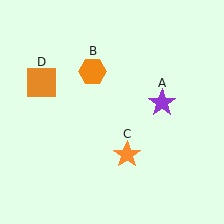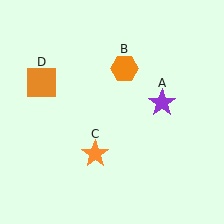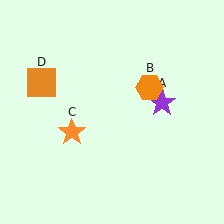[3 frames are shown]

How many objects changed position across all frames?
2 objects changed position: orange hexagon (object B), orange star (object C).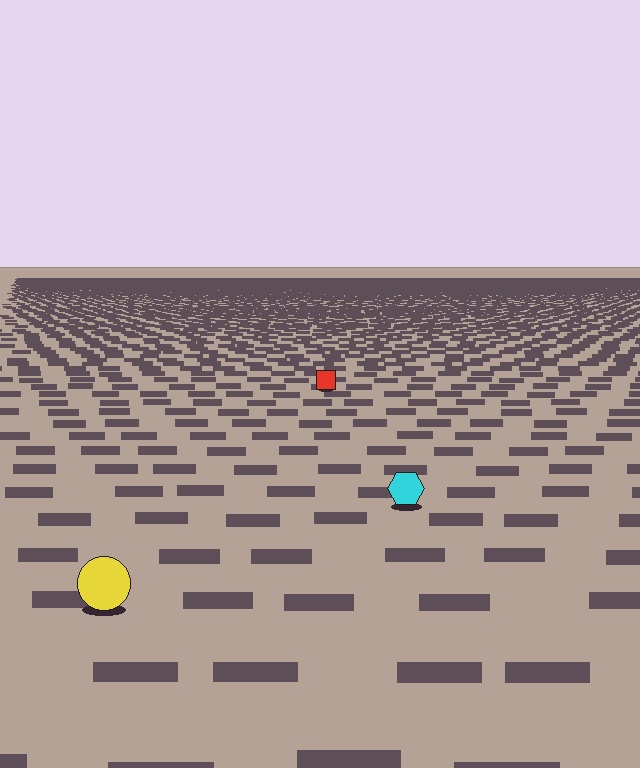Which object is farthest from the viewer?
The red square is farthest from the viewer. It appears smaller and the ground texture around it is denser.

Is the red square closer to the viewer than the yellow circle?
No. The yellow circle is closer — you can tell from the texture gradient: the ground texture is coarser near it.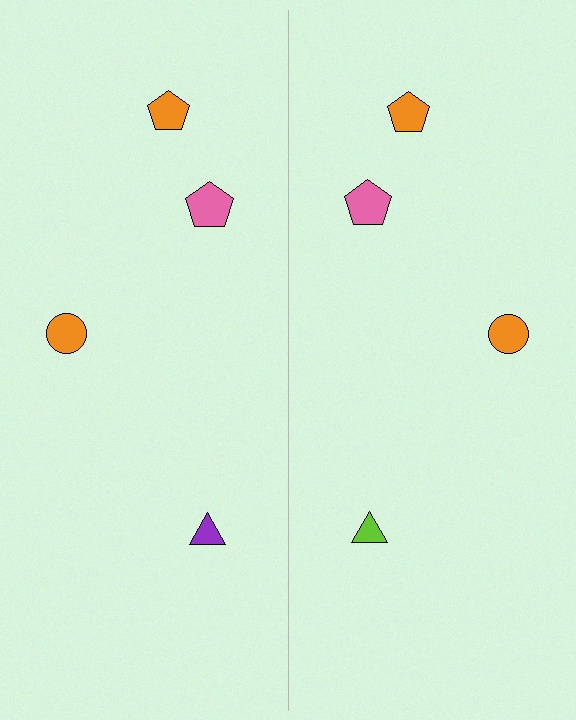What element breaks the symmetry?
The lime triangle on the right side breaks the symmetry — its mirror counterpart is purple.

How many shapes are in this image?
There are 8 shapes in this image.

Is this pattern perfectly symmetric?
No, the pattern is not perfectly symmetric. The lime triangle on the right side breaks the symmetry — its mirror counterpart is purple.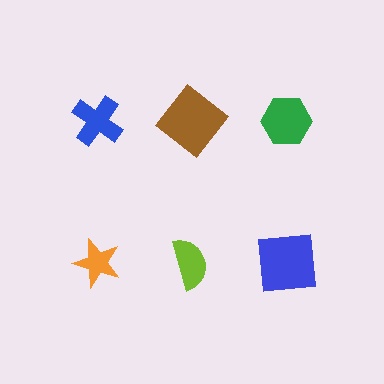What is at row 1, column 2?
A brown diamond.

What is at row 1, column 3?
A green hexagon.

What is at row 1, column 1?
A blue cross.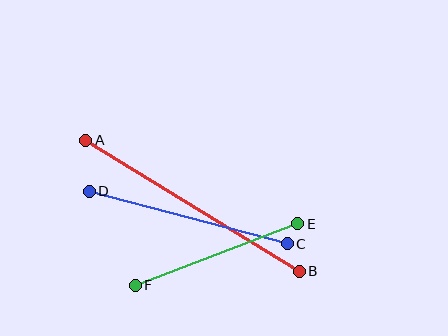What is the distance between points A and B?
The distance is approximately 251 pixels.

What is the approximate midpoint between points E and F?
The midpoint is at approximately (217, 255) pixels.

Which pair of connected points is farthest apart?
Points A and B are farthest apart.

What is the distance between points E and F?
The distance is approximately 174 pixels.